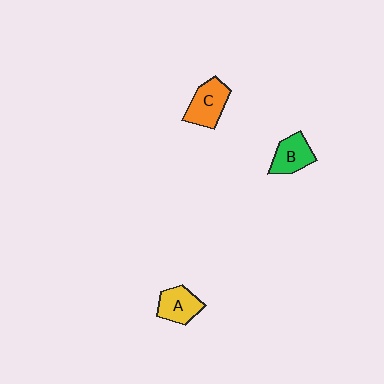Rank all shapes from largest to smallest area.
From largest to smallest: C (orange), A (yellow), B (green).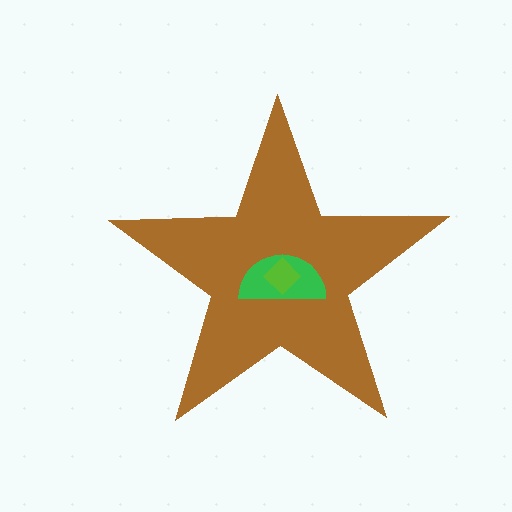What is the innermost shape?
The lime diamond.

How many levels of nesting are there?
3.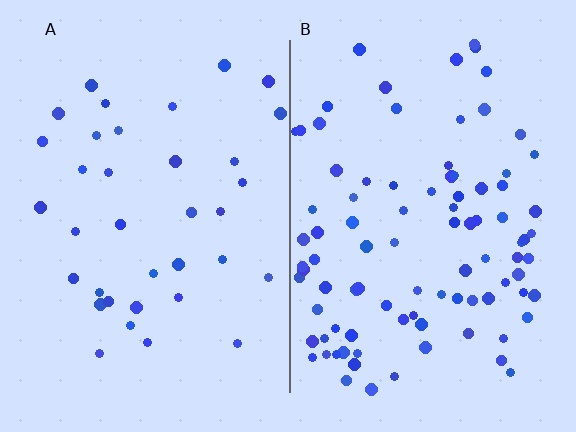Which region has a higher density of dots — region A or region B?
B (the right).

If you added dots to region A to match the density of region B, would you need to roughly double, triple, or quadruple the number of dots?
Approximately triple.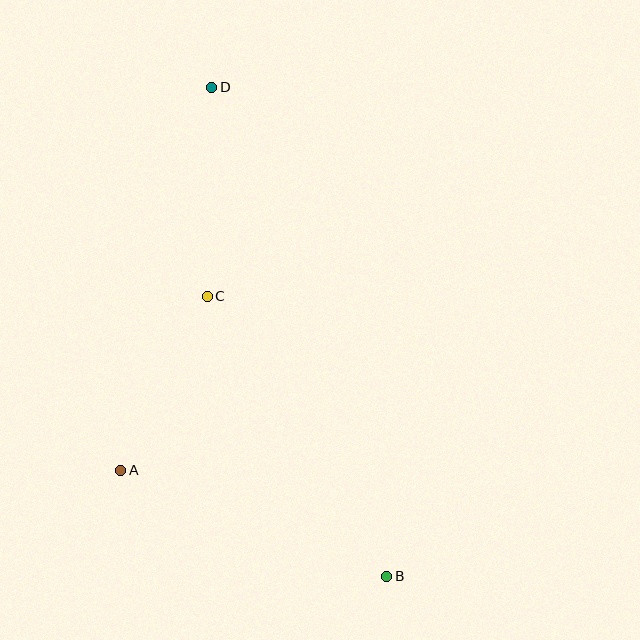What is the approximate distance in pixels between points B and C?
The distance between B and C is approximately 332 pixels.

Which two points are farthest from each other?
Points B and D are farthest from each other.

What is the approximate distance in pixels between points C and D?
The distance between C and D is approximately 209 pixels.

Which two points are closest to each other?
Points A and C are closest to each other.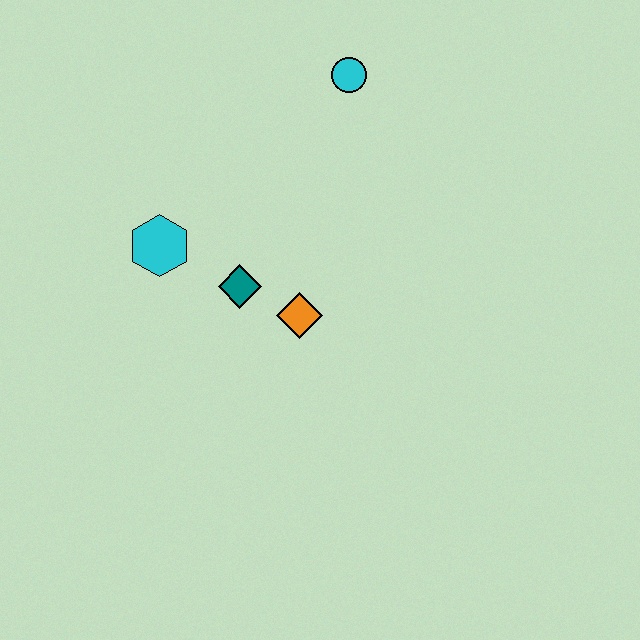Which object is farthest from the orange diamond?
The cyan circle is farthest from the orange diamond.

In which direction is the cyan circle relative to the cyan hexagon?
The cyan circle is to the right of the cyan hexagon.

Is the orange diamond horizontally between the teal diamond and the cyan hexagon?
No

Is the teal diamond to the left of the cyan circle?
Yes